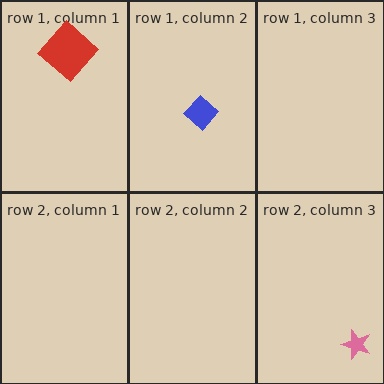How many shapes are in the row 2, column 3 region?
1.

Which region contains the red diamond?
The row 1, column 1 region.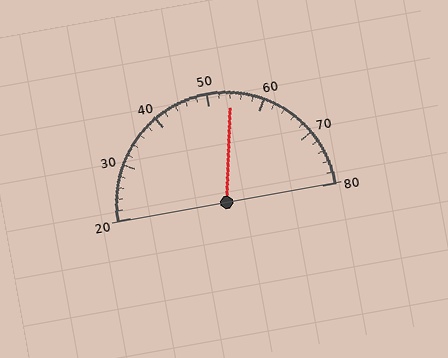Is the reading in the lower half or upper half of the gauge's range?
The reading is in the upper half of the range (20 to 80).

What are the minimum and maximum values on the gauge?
The gauge ranges from 20 to 80.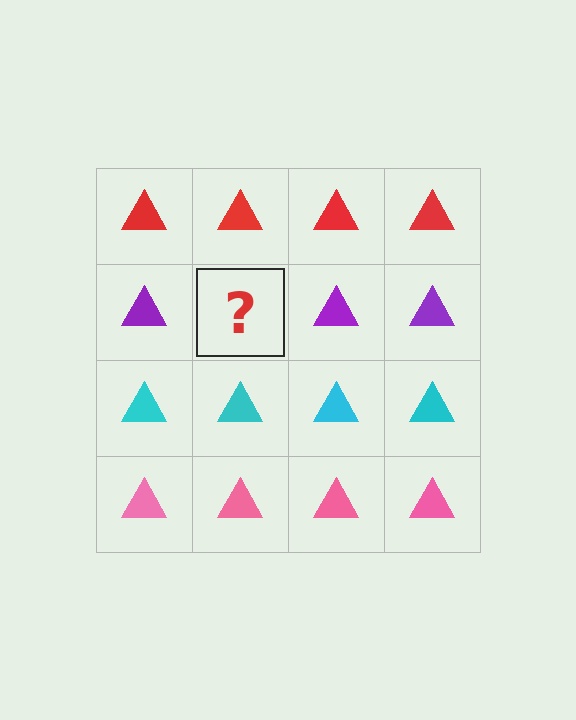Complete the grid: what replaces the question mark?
The question mark should be replaced with a purple triangle.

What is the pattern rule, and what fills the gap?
The rule is that each row has a consistent color. The gap should be filled with a purple triangle.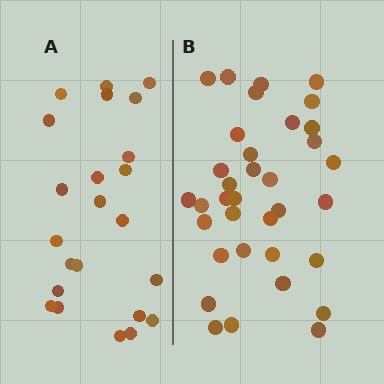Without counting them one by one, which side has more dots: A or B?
Region B (the right region) has more dots.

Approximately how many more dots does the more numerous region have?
Region B has roughly 12 or so more dots than region A.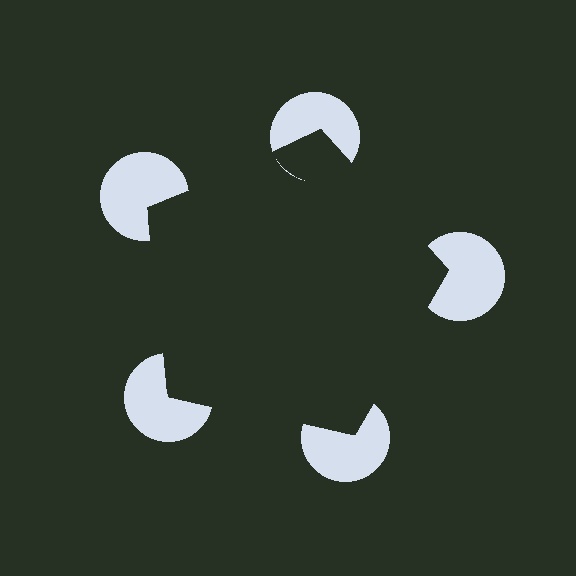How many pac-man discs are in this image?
There are 5 — one at each vertex of the illusory pentagon.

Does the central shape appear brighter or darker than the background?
It typically appears slightly darker than the background, even though no actual brightness change is drawn.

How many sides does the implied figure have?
5 sides.